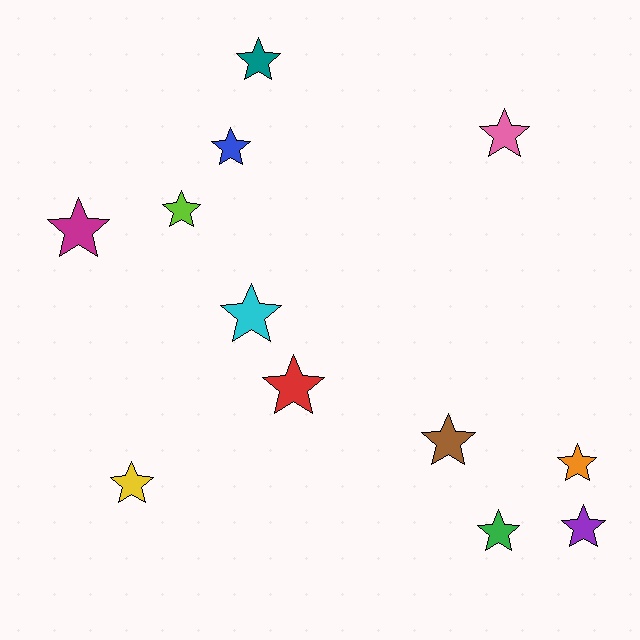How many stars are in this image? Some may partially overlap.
There are 12 stars.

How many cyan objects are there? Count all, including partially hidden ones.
There is 1 cyan object.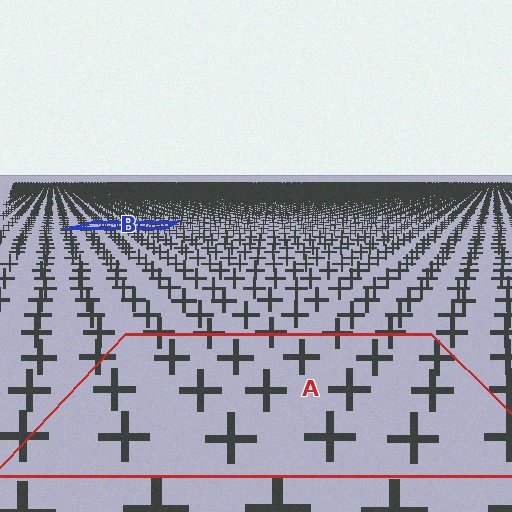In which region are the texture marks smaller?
The texture marks are smaller in region B, because it is farther away.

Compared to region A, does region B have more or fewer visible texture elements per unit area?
Region B has more texture elements per unit area — they are packed more densely because it is farther away.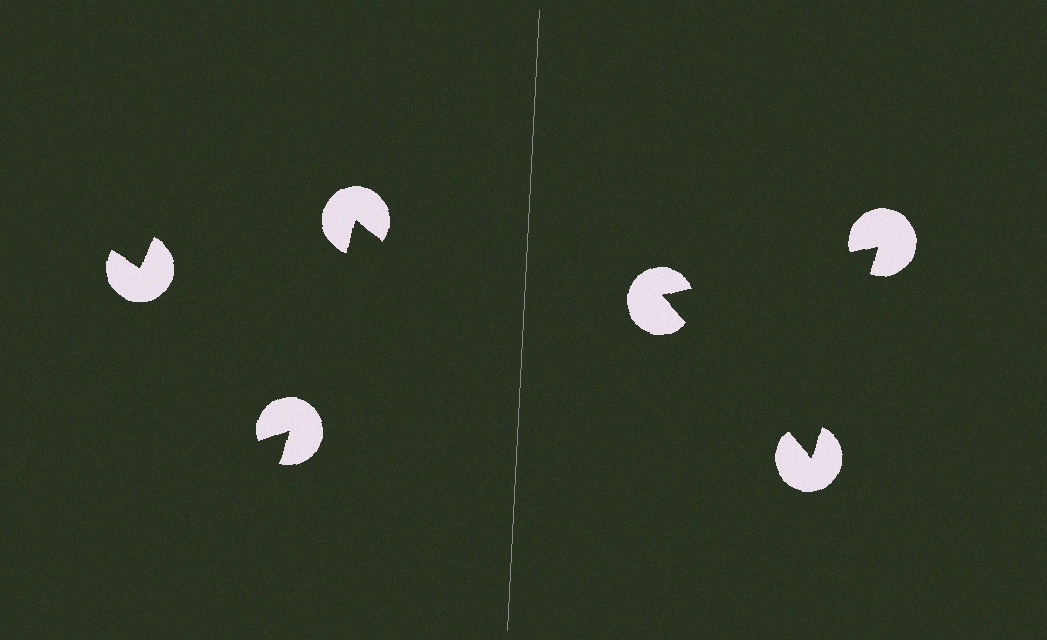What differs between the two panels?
The pac-man discs are positioned identically on both sides; only the wedge orientations differ. On the right they align to a triangle; on the left they are misaligned.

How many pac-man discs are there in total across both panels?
6 — 3 on each side.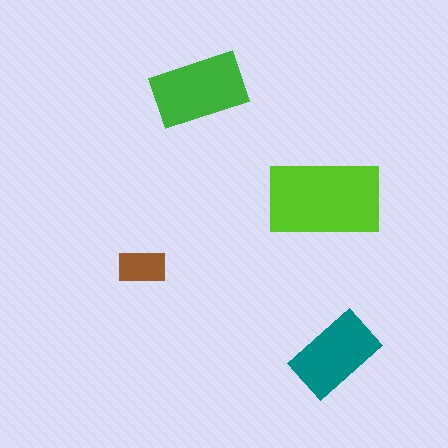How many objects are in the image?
There are 4 objects in the image.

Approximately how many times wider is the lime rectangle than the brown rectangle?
About 2.5 times wider.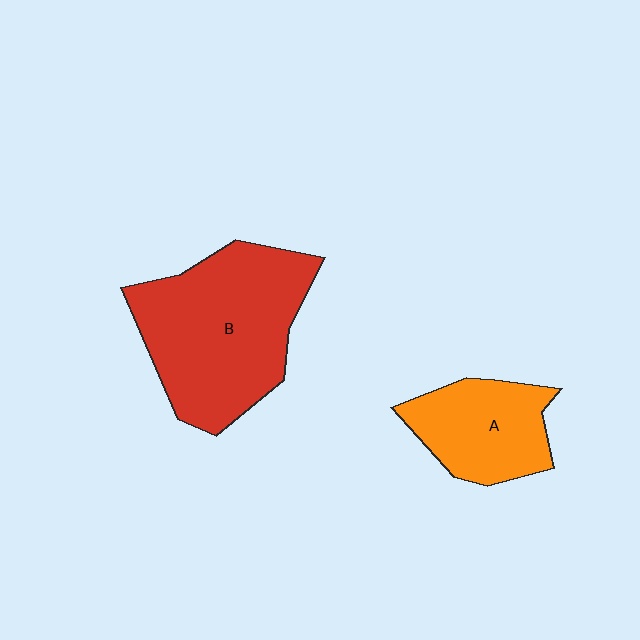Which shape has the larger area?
Shape B (red).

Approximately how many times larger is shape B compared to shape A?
Approximately 1.9 times.